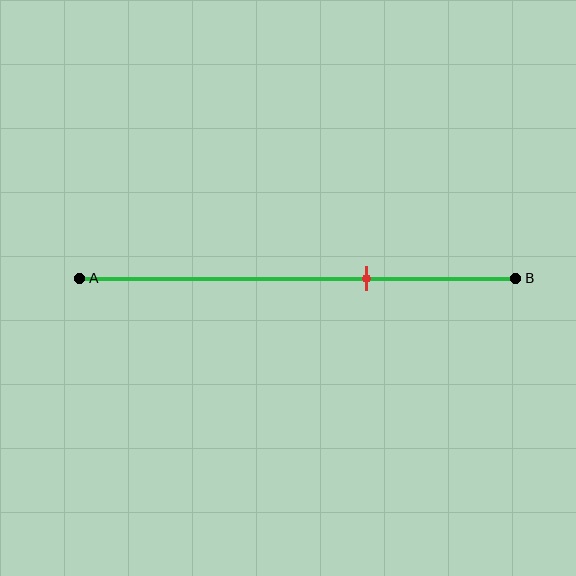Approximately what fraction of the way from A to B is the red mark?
The red mark is approximately 65% of the way from A to B.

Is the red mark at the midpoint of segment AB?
No, the mark is at about 65% from A, not at the 50% midpoint.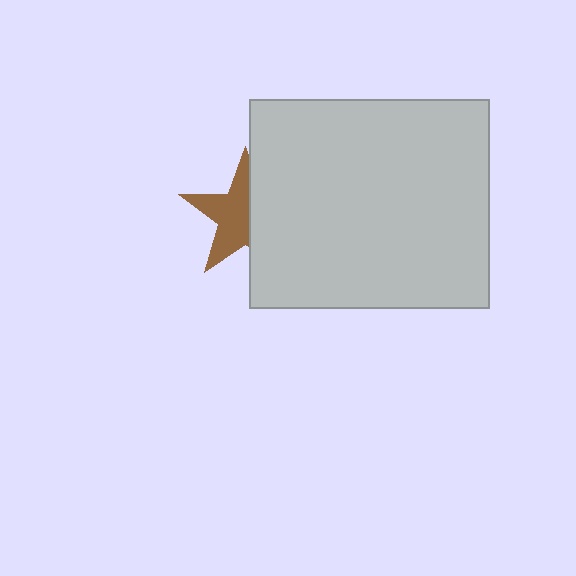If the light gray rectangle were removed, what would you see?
You would see the complete brown star.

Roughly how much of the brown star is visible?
About half of it is visible (roughly 57%).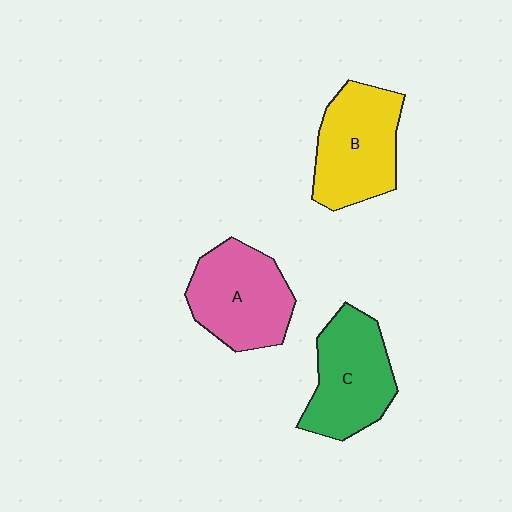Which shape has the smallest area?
Shape C (green).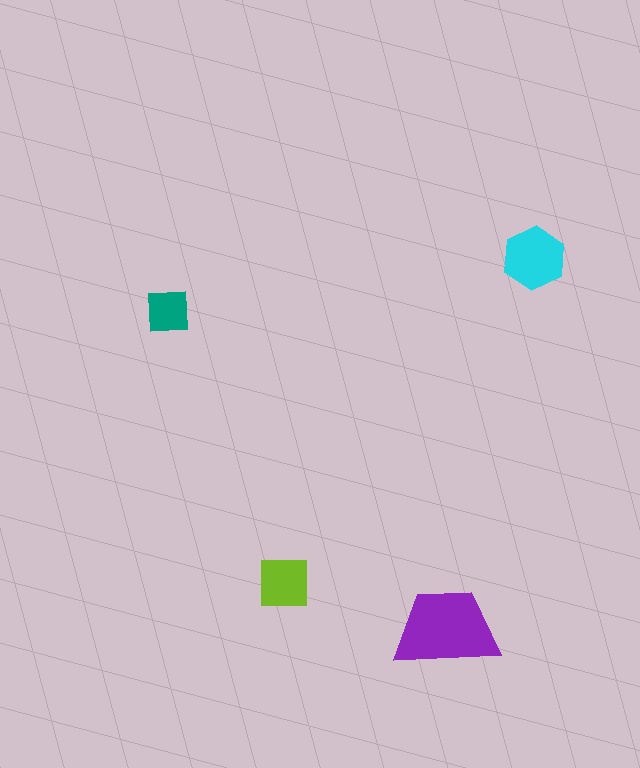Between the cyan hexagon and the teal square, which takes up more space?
The cyan hexagon.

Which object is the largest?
The purple trapezoid.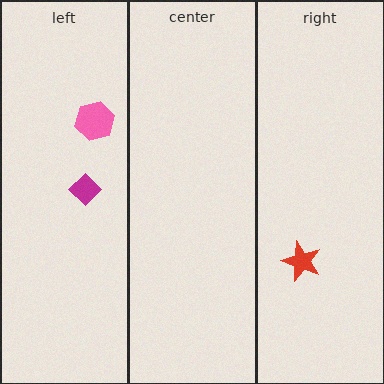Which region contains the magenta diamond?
The left region.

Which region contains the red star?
The right region.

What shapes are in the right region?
The red star.